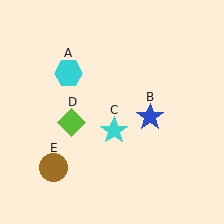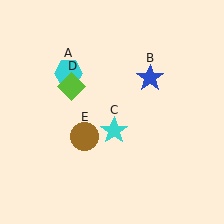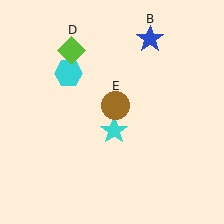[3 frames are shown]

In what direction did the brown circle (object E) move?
The brown circle (object E) moved up and to the right.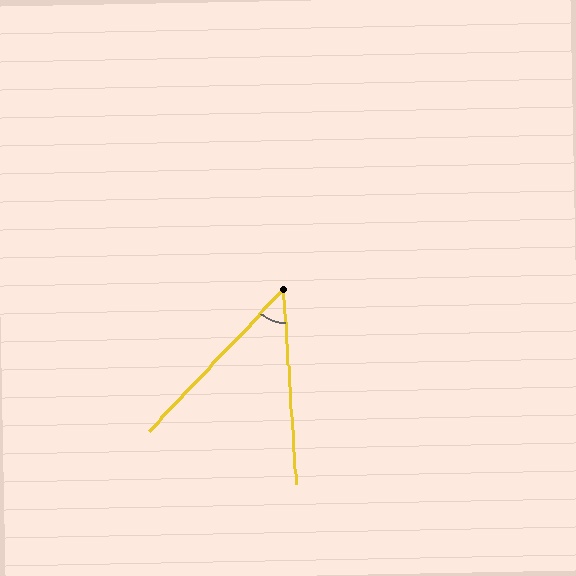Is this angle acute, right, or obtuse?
It is acute.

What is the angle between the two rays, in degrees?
Approximately 47 degrees.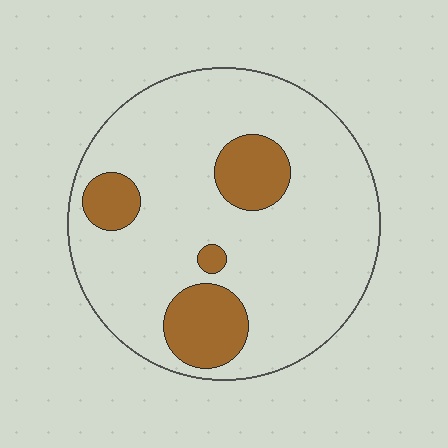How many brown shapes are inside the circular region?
4.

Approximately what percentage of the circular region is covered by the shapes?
Approximately 20%.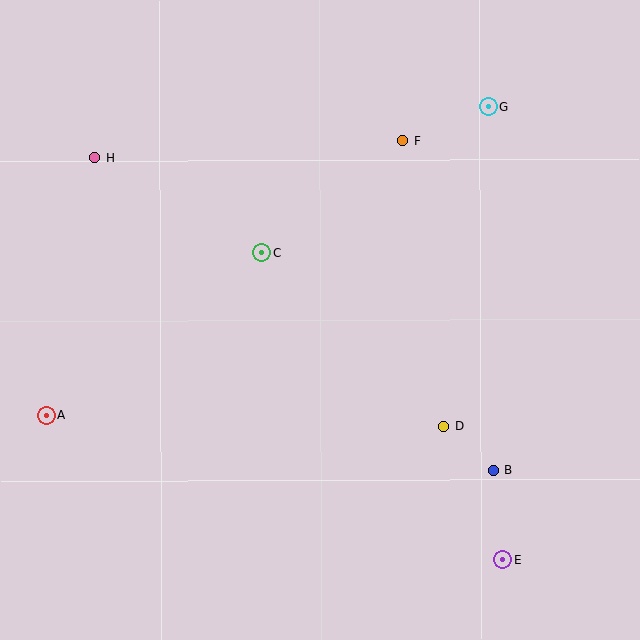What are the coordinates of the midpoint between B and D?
The midpoint between B and D is at (468, 448).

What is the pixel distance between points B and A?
The distance between B and A is 449 pixels.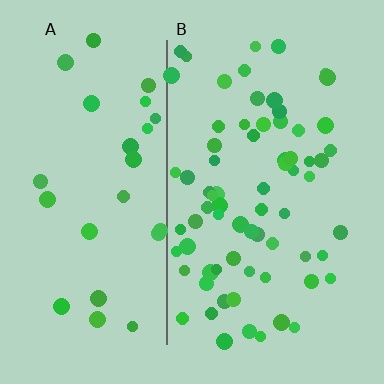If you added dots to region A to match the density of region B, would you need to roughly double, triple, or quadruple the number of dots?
Approximately triple.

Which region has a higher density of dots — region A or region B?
B (the right).